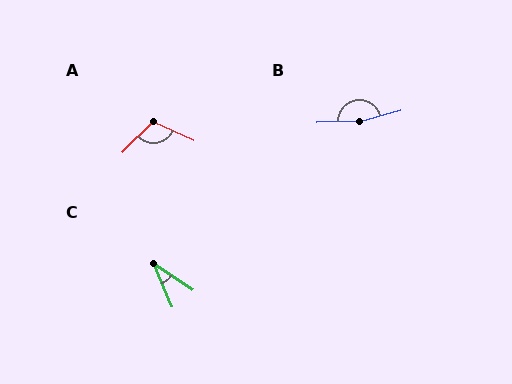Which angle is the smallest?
C, at approximately 33 degrees.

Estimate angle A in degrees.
Approximately 110 degrees.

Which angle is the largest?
B, at approximately 166 degrees.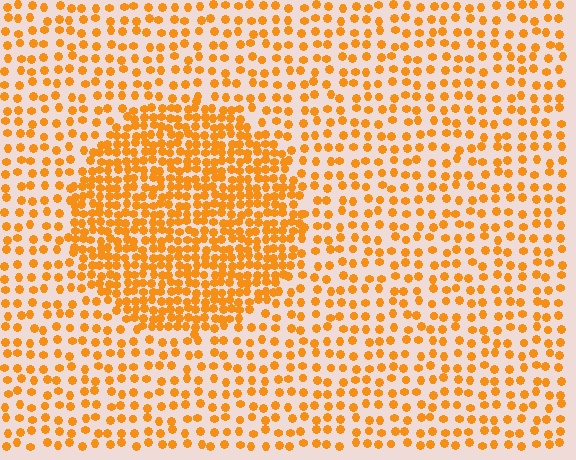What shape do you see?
I see a circle.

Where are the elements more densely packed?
The elements are more densely packed inside the circle boundary.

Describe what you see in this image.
The image contains small orange elements arranged at two different densities. A circle-shaped region is visible where the elements are more densely packed than the surrounding area.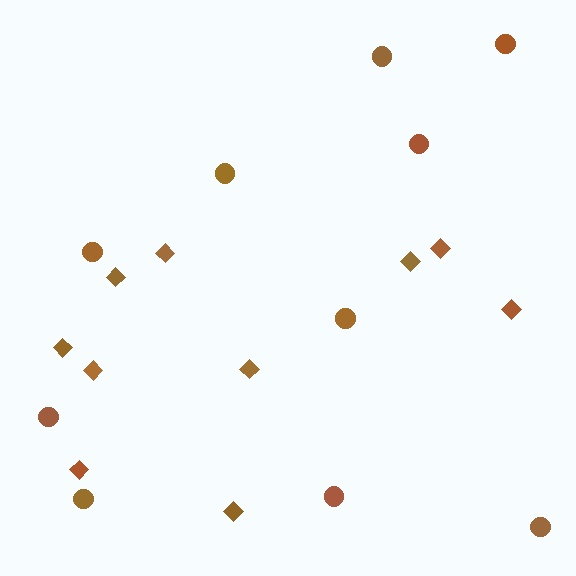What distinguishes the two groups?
There are 2 groups: one group of circles (10) and one group of diamonds (10).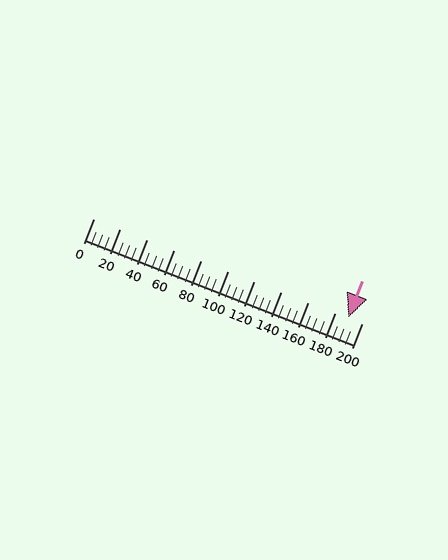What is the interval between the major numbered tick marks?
The major tick marks are spaced 20 units apart.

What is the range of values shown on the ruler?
The ruler shows values from 0 to 200.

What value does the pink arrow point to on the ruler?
The pink arrow points to approximately 190.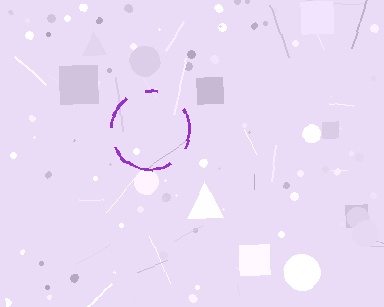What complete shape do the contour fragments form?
The contour fragments form a circle.